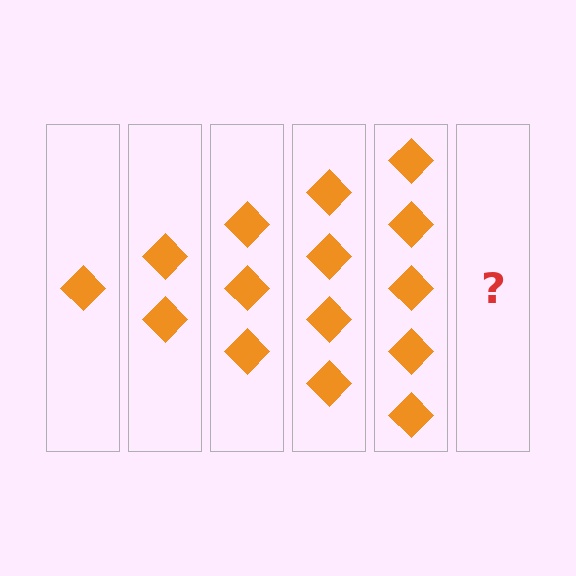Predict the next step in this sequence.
The next step is 6 diamonds.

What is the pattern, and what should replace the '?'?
The pattern is that each step adds one more diamond. The '?' should be 6 diamonds.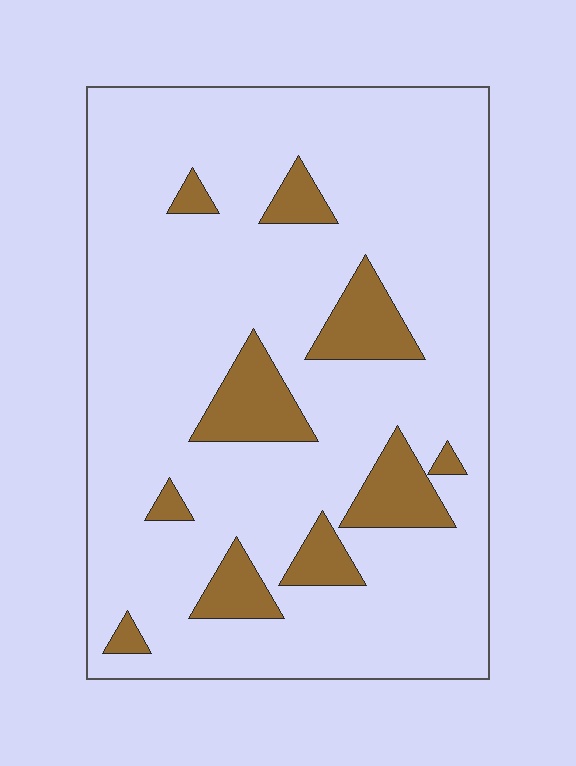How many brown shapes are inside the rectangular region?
10.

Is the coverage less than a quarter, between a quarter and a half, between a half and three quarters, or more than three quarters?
Less than a quarter.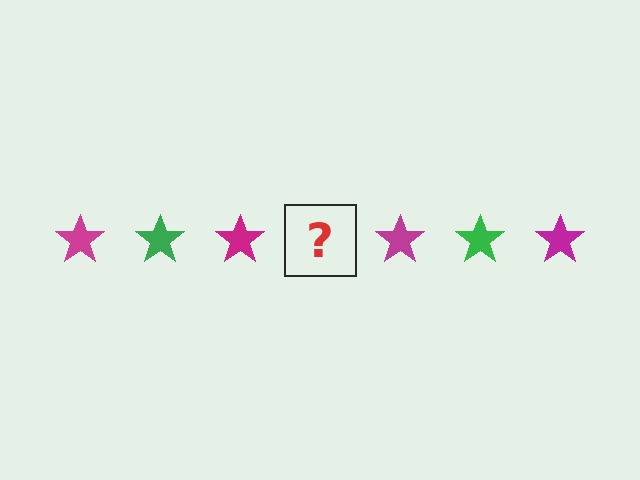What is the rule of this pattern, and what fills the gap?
The rule is that the pattern cycles through magenta, green stars. The gap should be filled with a green star.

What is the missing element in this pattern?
The missing element is a green star.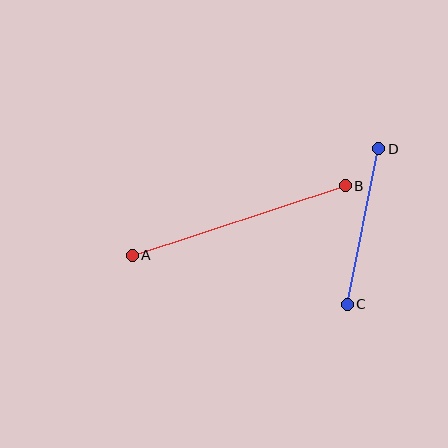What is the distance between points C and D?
The distance is approximately 159 pixels.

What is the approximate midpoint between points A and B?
The midpoint is at approximately (239, 221) pixels.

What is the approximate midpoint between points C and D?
The midpoint is at approximately (363, 227) pixels.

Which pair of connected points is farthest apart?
Points A and B are farthest apart.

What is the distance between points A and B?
The distance is approximately 224 pixels.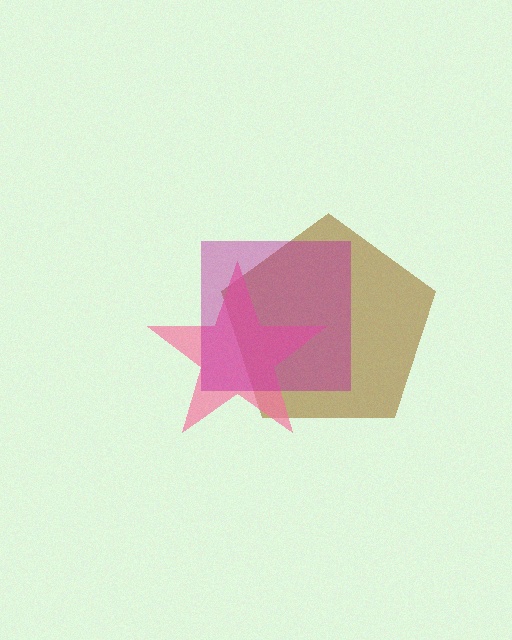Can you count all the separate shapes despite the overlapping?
Yes, there are 3 separate shapes.